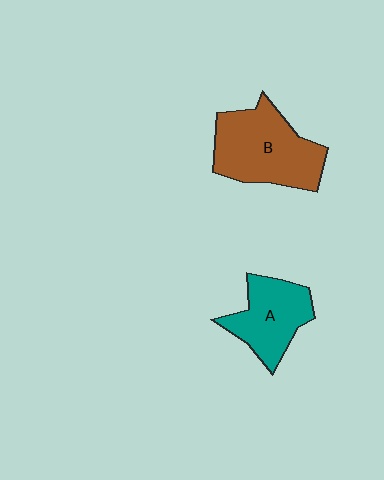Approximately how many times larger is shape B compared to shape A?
Approximately 1.4 times.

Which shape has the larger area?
Shape B (brown).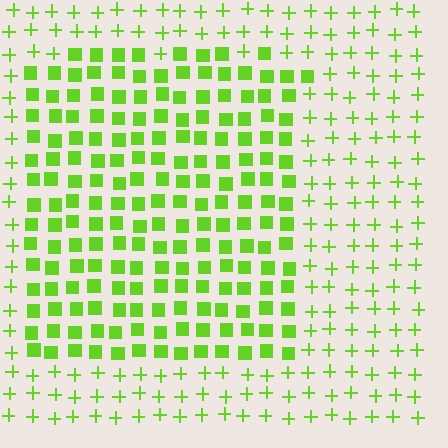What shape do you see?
I see a rectangle.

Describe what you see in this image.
The image is filled with small lime elements arranged in a uniform grid. A rectangle-shaped region contains squares, while the surrounding area contains plus signs. The boundary is defined purely by the change in element shape.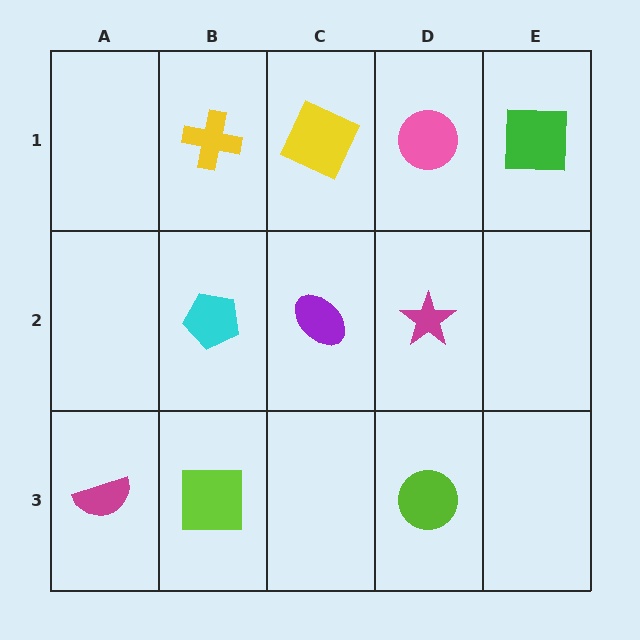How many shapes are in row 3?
3 shapes.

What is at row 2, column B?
A cyan pentagon.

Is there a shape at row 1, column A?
No, that cell is empty.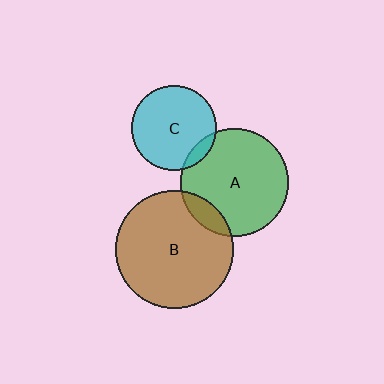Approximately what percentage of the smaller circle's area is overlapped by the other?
Approximately 10%.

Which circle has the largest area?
Circle B (brown).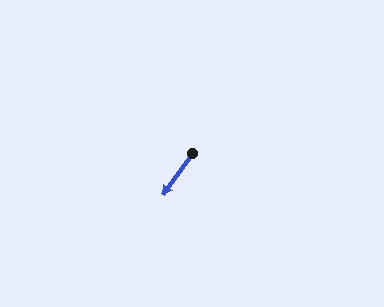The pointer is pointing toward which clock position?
Roughly 7 o'clock.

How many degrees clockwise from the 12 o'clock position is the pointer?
Approximately 215 degrees.